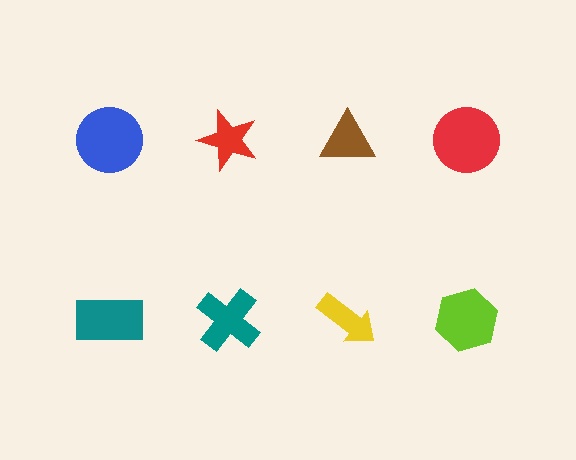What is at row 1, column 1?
A blue circle.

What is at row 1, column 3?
A brown triangle.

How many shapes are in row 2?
4 shapes.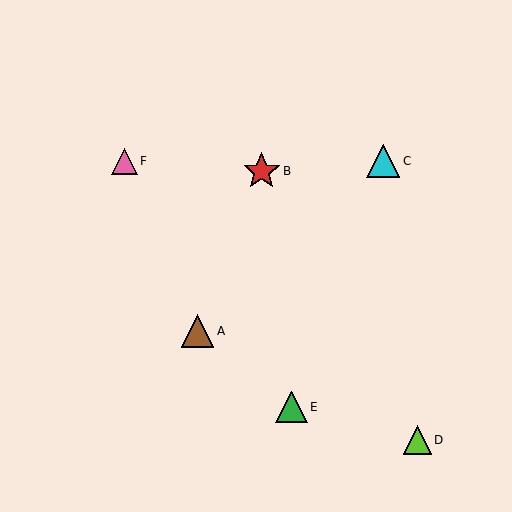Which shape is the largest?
The red star (labeled B) is the largest.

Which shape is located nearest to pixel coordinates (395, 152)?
The cyan triangle (labeled C) at (383, 161) is nearest to that location.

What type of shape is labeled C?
Shape C is a cyan triangle.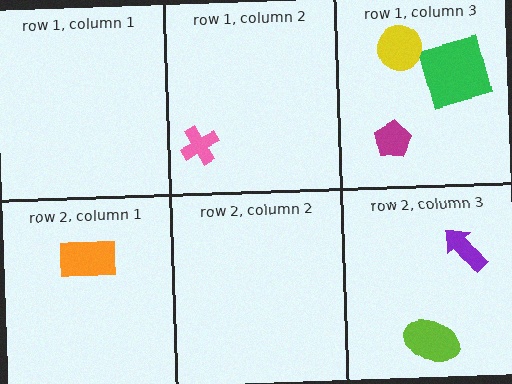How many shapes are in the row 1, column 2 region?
1.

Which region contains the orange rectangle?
The row 2, column 1 region.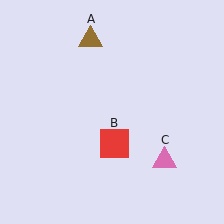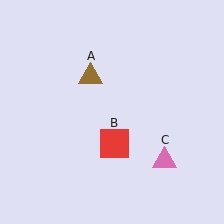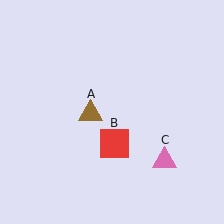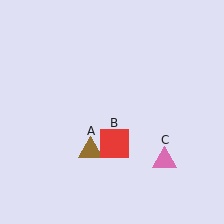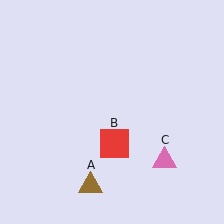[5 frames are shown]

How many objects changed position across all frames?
1 object changed position: brown triangle (object A).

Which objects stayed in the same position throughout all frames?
Red square (object B) and pink triangle (object C) remained stationary.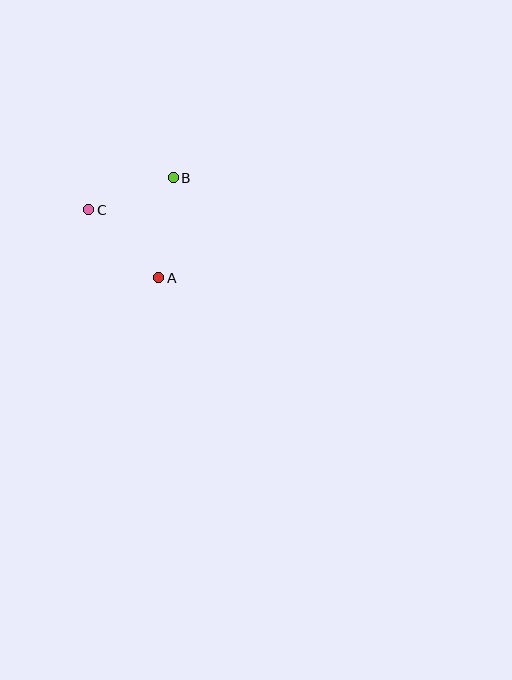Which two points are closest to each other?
Points B and C are closest to each other.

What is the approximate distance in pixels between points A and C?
The distance between A and C is approximately 98 pixels.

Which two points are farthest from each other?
Points A and B are farthest from each other.